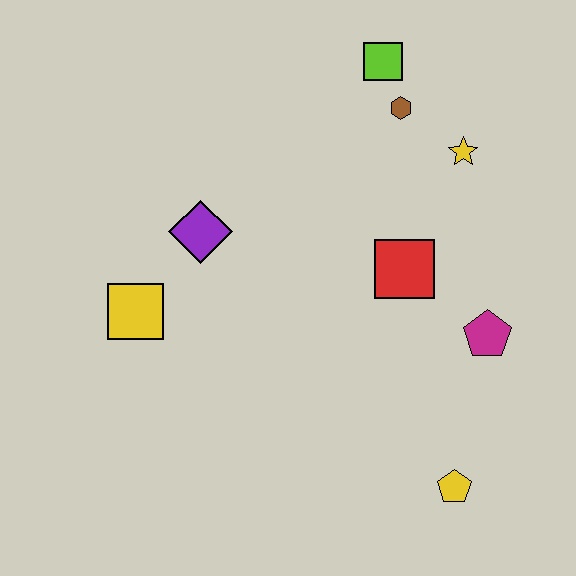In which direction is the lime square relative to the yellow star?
The lime square is above the yellow star.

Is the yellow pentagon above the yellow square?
No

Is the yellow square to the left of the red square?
Yes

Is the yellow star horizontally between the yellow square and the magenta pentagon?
Yes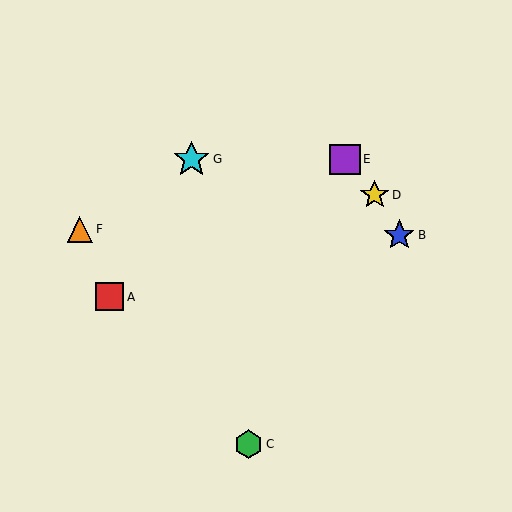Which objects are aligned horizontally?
Objects E, G are aligned horizontally.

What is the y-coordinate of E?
Object E is at y≈159.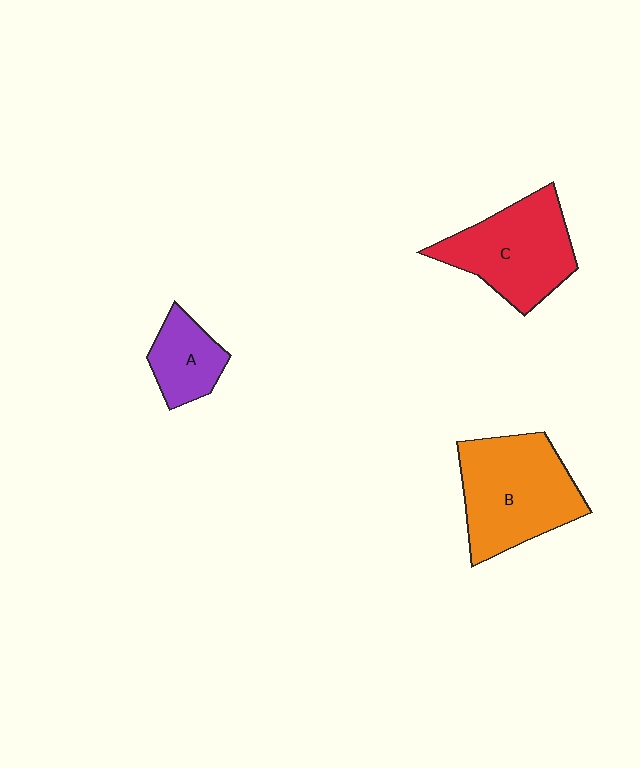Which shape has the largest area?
Shape B (orange).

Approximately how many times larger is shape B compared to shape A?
Approximately 2.2 times.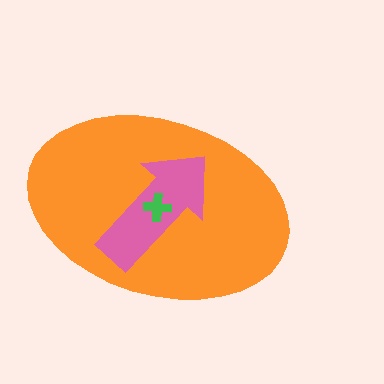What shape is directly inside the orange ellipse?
The pink arrow.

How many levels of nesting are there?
3.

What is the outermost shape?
The orange ellipse.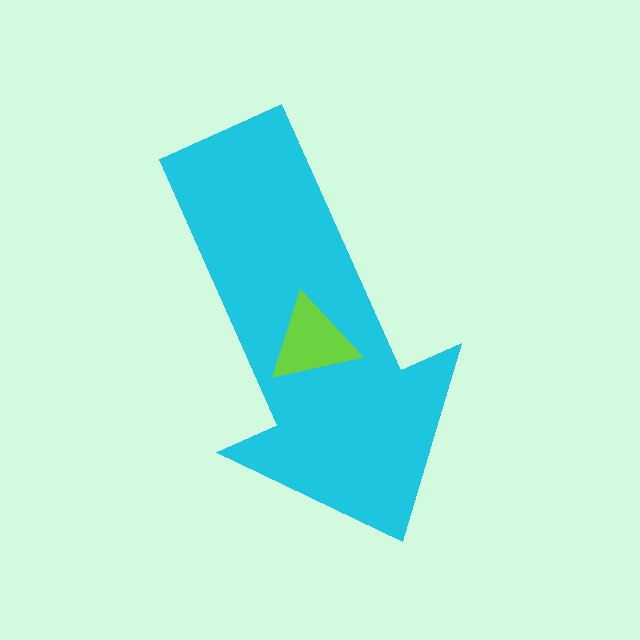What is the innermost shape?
The lime triangle.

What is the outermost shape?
The cyan arrow.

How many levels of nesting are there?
2.